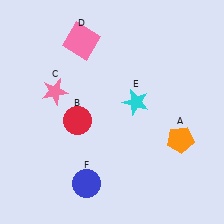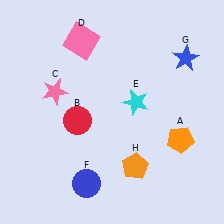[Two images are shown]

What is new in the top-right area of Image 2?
A blue star (G) was added in the top-right area of Image 2.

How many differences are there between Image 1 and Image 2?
There are 2 differences between the two images.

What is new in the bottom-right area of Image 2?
An orange pentagon (H) was added in the bottom-right area of Image 2.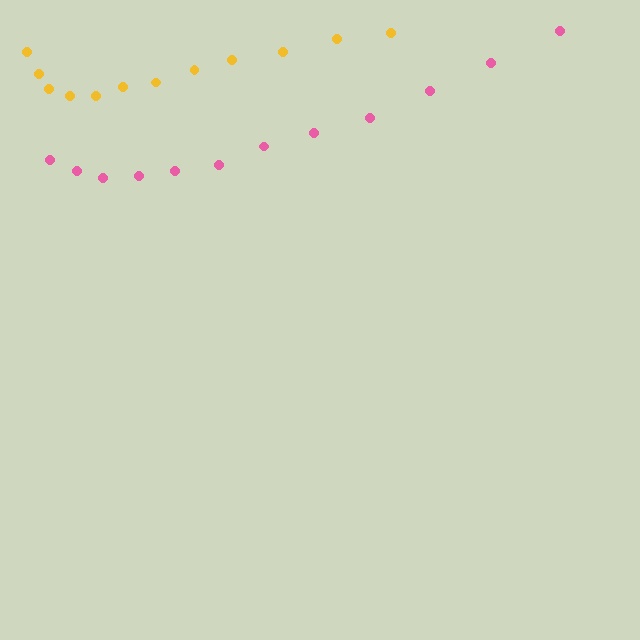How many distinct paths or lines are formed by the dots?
There are 2 distinct paths.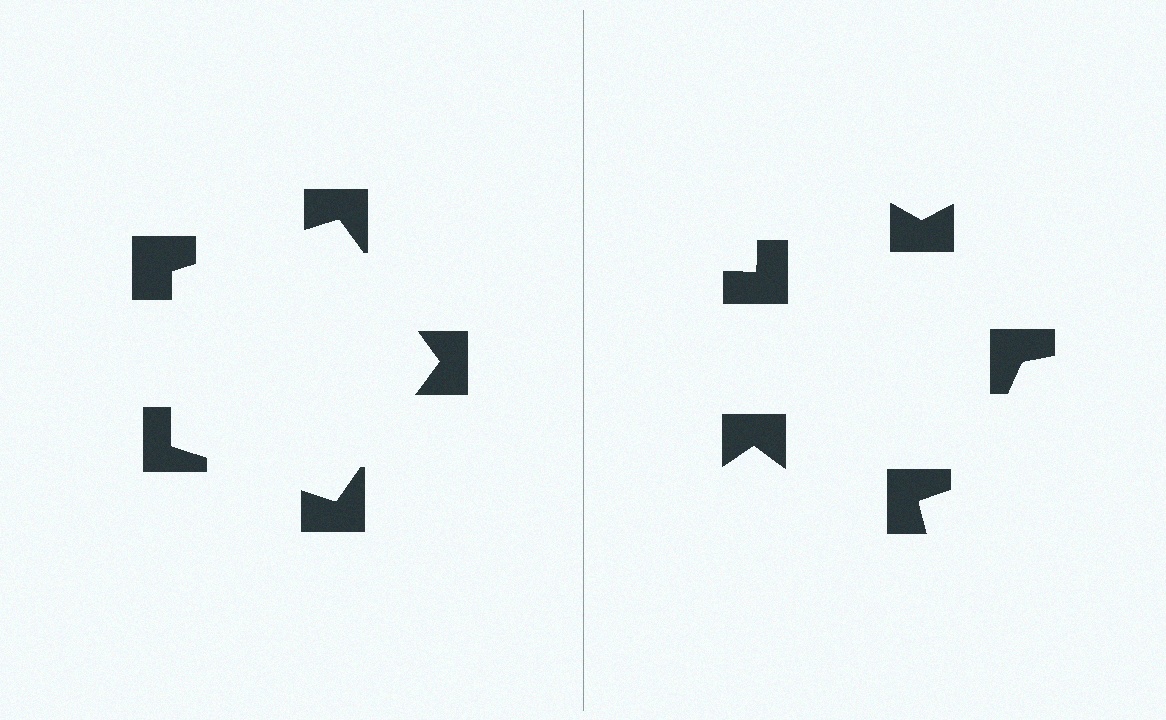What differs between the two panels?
The notched squares are positioned identically on both sides; only the wedge orientations differ. On the left they align to a pentagon; on the right they are misaligned.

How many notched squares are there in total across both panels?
10 — 5 on each side.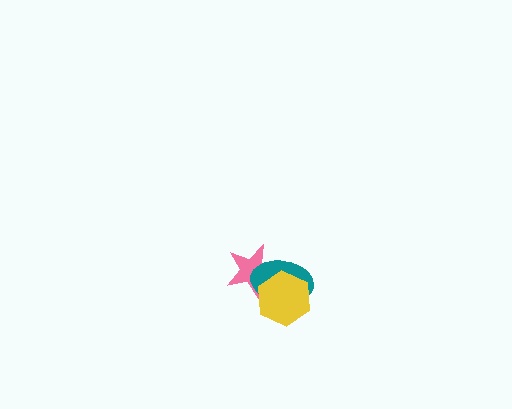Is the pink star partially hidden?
Yes, it is partially covered by another shape.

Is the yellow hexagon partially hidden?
No, no other shape covers it.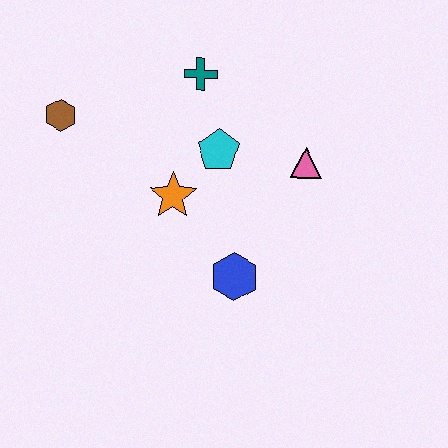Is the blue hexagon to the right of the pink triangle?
No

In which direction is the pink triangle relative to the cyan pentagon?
The pink triangle is to the right of the cyan pentagon.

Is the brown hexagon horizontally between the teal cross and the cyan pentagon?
No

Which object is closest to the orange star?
The cyan pentagon is closest to the orange star.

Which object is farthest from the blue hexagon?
The brown hexagon is farthest from the blue hexagon.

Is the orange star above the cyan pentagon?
No